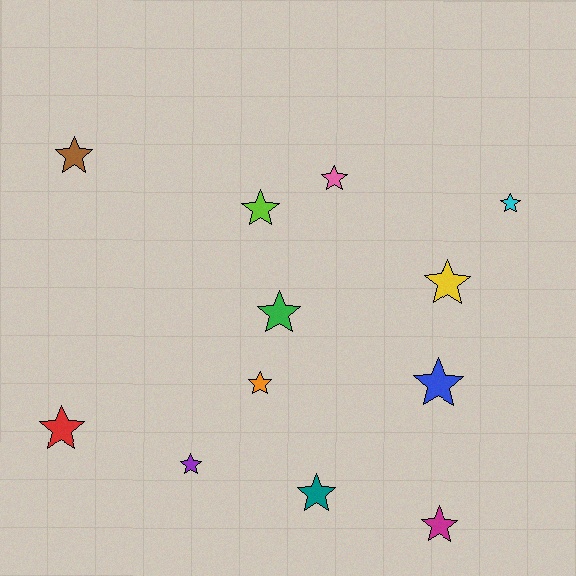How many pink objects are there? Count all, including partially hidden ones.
There is 1 pink object.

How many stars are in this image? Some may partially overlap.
There are 12 stars.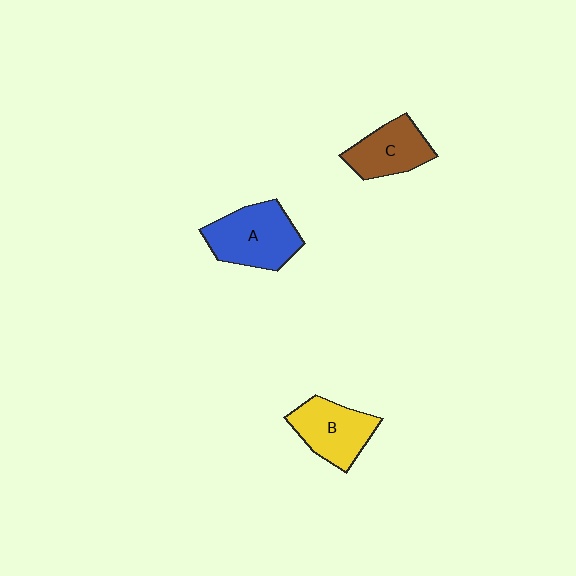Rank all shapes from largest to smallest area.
From largest to smallest: A (blue), B (yellow), C (brown).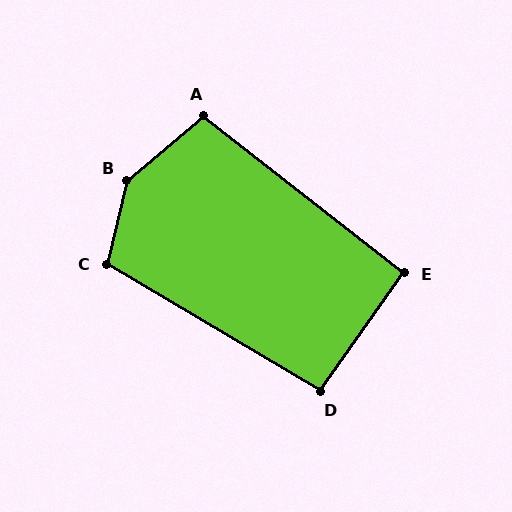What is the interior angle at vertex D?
Approximately 95 degrees (approximately right).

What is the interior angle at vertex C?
Approximately 107 degrees (obtuse).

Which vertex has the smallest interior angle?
E, at approximately 92 degrees.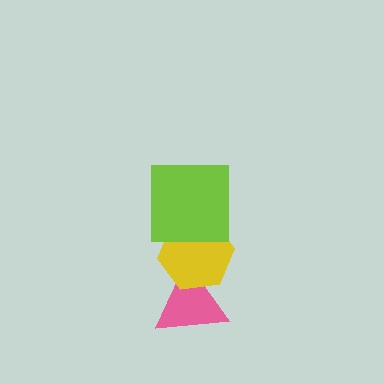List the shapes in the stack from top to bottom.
From top to bottom: the lime square, the yellow hexagon, the pink triangle.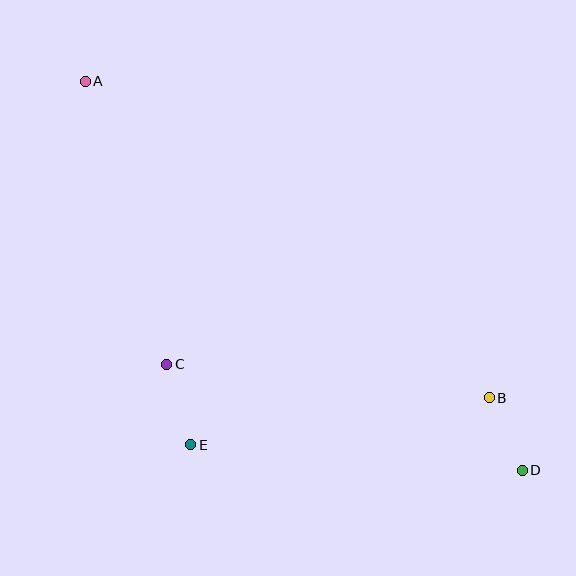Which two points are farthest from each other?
Points A and D are farthest from each other.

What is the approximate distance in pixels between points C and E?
The distance between C and E is approximately 84 pixels.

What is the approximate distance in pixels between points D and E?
The distance between D and E is approximately 332 pixels.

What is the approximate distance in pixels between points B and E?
The distance between B and E is approximately 302 pixels.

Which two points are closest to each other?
Points B and D are closest to each other.